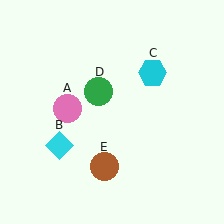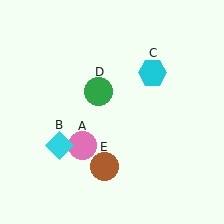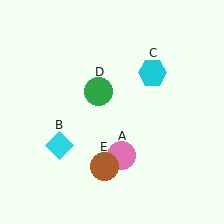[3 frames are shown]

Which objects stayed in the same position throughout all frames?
Cyan diamond (object B) and cyan hexagon (object C) and green circle (object D) and brown circle (object E) remained stationary.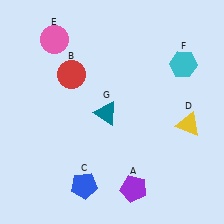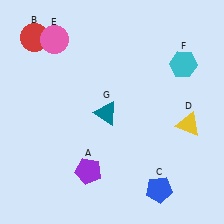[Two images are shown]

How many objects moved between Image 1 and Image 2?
3 objects moved between the two images.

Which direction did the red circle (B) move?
The red circle (B) moved left.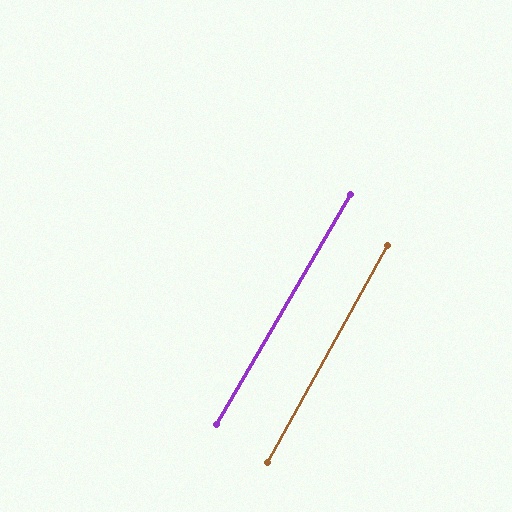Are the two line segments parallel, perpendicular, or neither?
Parallel — their directions differ by only 1.2°.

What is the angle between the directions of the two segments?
Approximately 1 degree.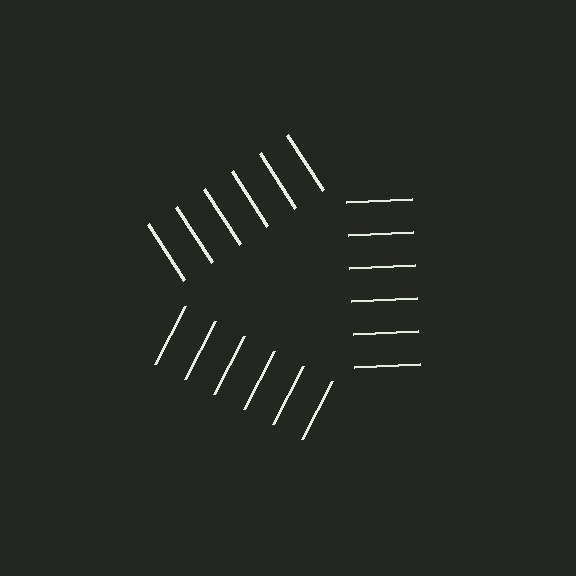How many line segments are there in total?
18 — 6 along each of the 3 edges.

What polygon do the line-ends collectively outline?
An illusory triangle — the line segments terminate on its edges but no continuous stroke is drawn.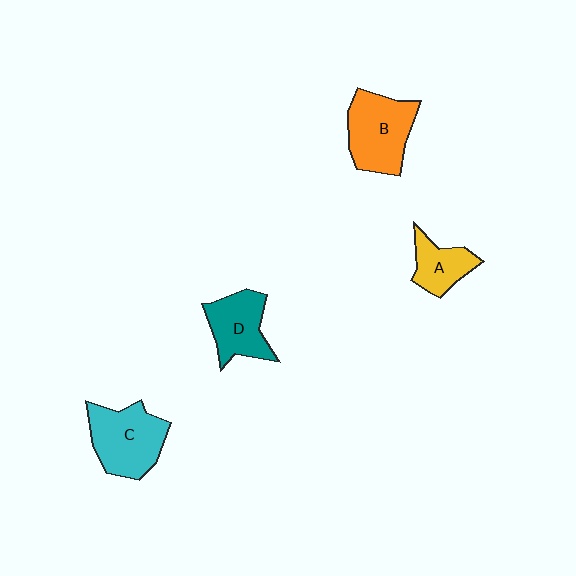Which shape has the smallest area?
Shape A (yellow).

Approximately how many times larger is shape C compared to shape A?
Approximately 1.7 times.